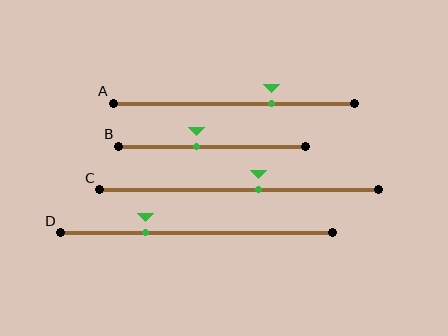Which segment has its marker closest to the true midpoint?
Segment C has its marker closest to the true midpoint.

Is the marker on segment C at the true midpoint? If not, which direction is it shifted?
No, the marker on segment C is shifted to the right by about 7% of the segment length.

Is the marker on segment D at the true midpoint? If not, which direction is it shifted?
No, the marker on segment D is shifted to the left by about 19% of the segment length.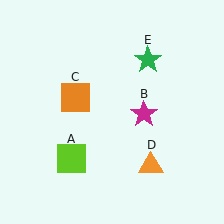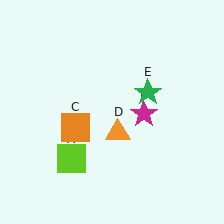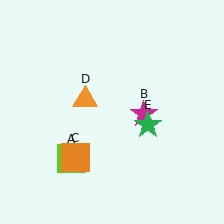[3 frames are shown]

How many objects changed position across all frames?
3 objects changed position: orange square (object C), orange triangle (object D), green star (object E).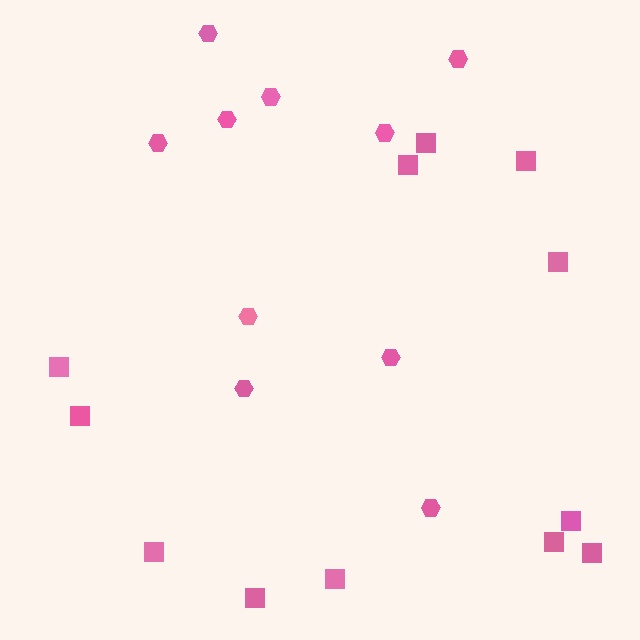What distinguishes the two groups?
There are 2 groups: one group of squares (12) and one group of hexagons (10).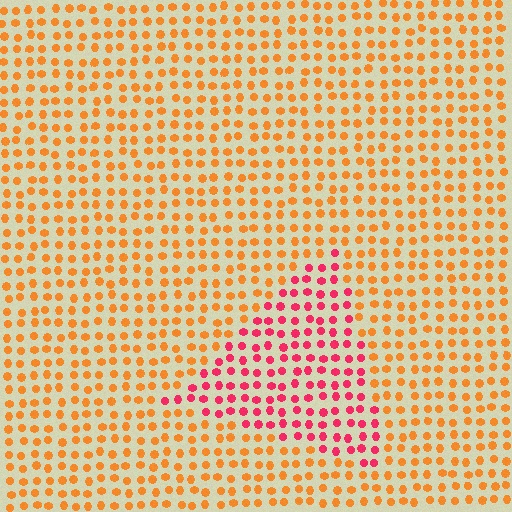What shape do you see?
I see a triangle.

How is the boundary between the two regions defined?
The boundary is defined purely by a slight shift in hue (about 46 degrees). Spacing, size, and orientation are identical on both sides.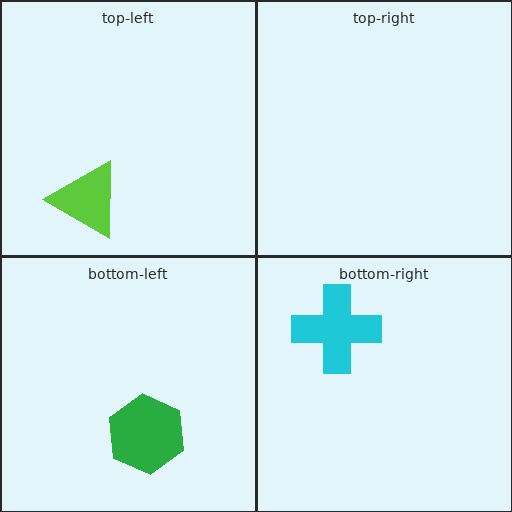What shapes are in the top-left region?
The lime triangle.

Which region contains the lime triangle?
The top-left region.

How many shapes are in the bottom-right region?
1.